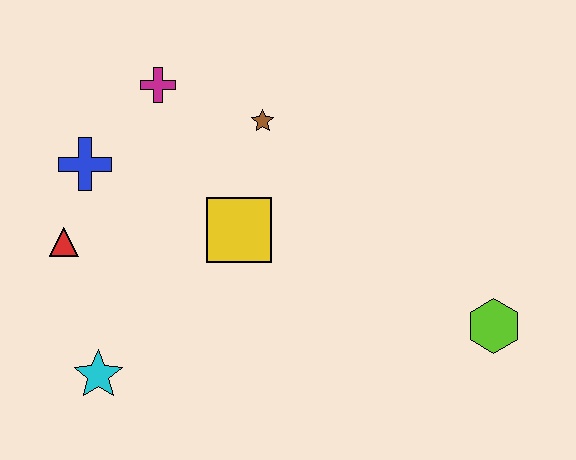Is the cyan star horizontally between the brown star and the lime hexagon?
No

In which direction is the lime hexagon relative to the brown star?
The lime hexagon is to the right of the brown star.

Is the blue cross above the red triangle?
Yes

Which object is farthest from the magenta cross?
The lime hexagon is farthest from the magenta cross.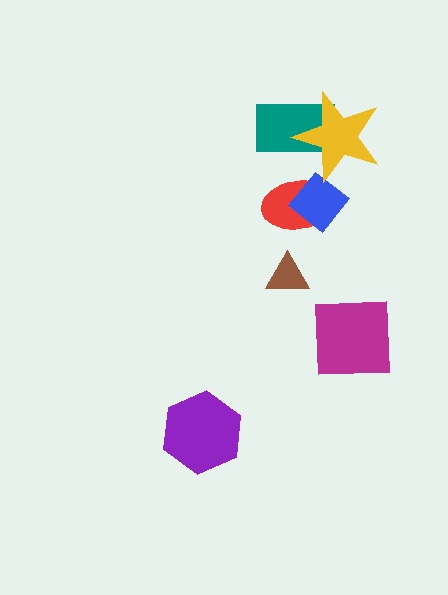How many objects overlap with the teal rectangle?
1 object overlaps with the teal rectangle.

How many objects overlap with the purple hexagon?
0 objects overlap with the purple hexagon.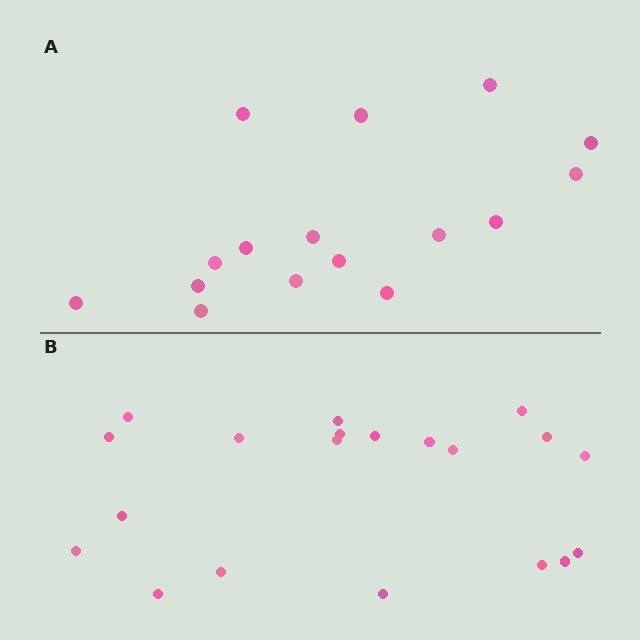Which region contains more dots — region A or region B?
Region B (the bottom region) has more dots.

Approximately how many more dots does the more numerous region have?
Region B has about 4 more dots than region A.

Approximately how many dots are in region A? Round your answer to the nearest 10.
About 20 dots. (The exact count is 16, which rounds to 20.)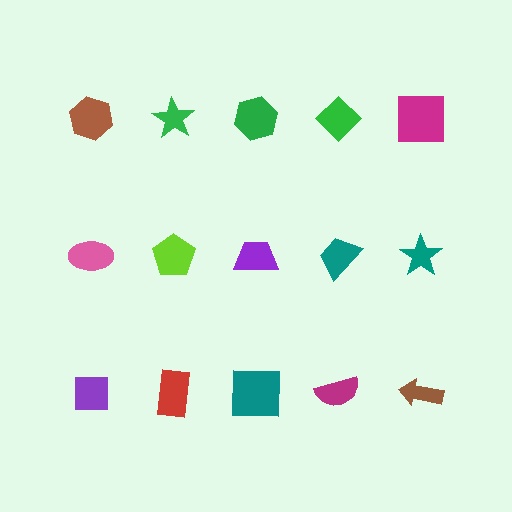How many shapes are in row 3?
5 shapes.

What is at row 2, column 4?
A teal trapezoid.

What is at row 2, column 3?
A purple trapezoid.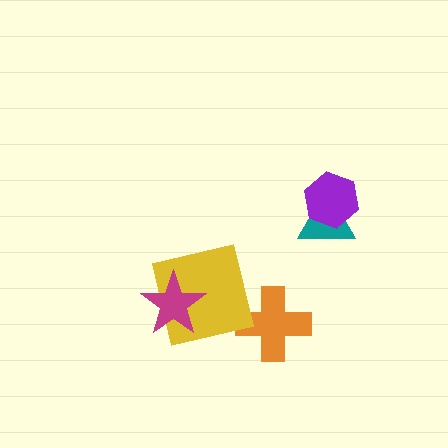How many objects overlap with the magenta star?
1 object overlaps with the magenta star.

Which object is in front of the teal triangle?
The purple hexagon is in front of the teal triangle.